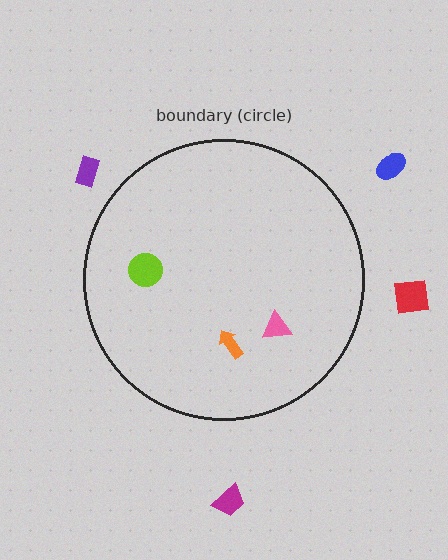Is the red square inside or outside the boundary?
Outside.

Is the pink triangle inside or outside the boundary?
Inside.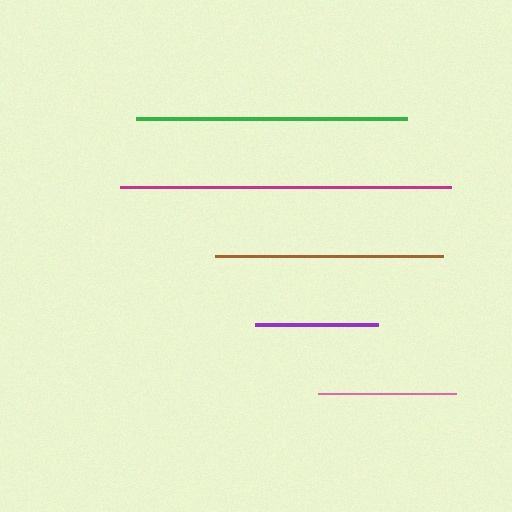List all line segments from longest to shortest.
From longest to shortest: magenta, green, brown, pink, purple.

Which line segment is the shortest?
The purple line is the shortest at approximately 122 pixels.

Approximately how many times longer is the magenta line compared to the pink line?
The magenta line is approximately 2.4 times the length of the pink line.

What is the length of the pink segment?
The pink segment is approximately 137 pixels long.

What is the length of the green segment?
The green segment is approximately 271 pixels long.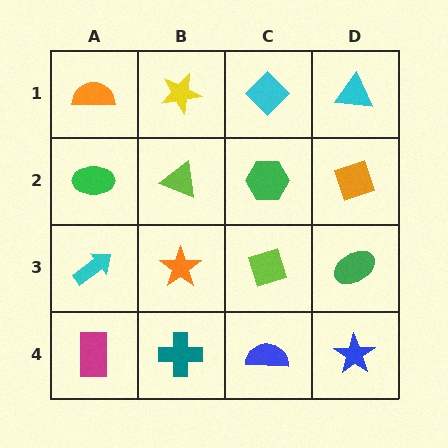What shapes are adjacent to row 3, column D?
An orange diamond (row 2, column D), a blue star (row 4, column D), a lime diamond (row 3, column C).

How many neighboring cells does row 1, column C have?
3.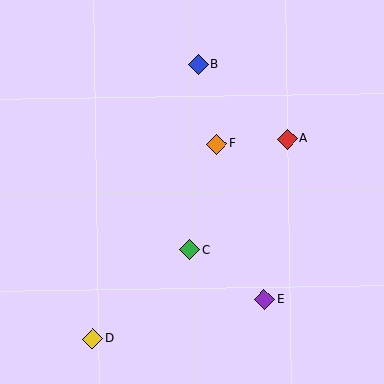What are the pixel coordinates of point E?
Point E is at (265, 299).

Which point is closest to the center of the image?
Point F at (217, 144) is closest to the center.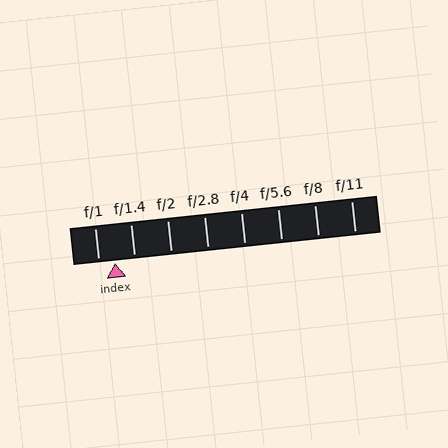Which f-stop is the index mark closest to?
The index mark is closest to f/1.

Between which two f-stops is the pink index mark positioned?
The index mark is between f/1 and f/1.4.